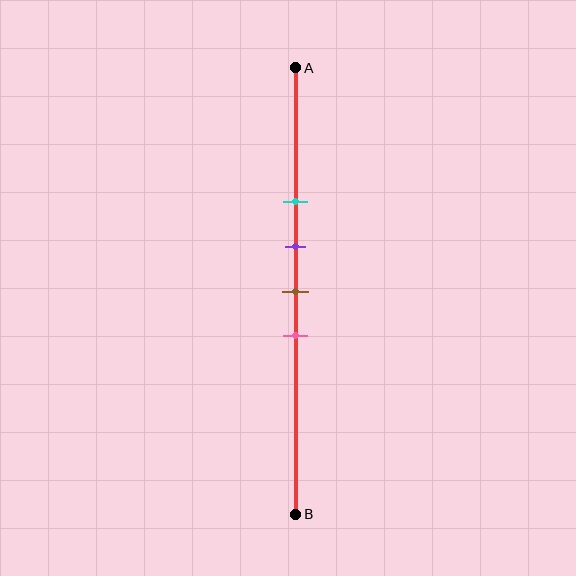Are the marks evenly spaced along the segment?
Yes, the marks are approximately evenly spaced.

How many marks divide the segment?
There are 4 marks dividing the segment.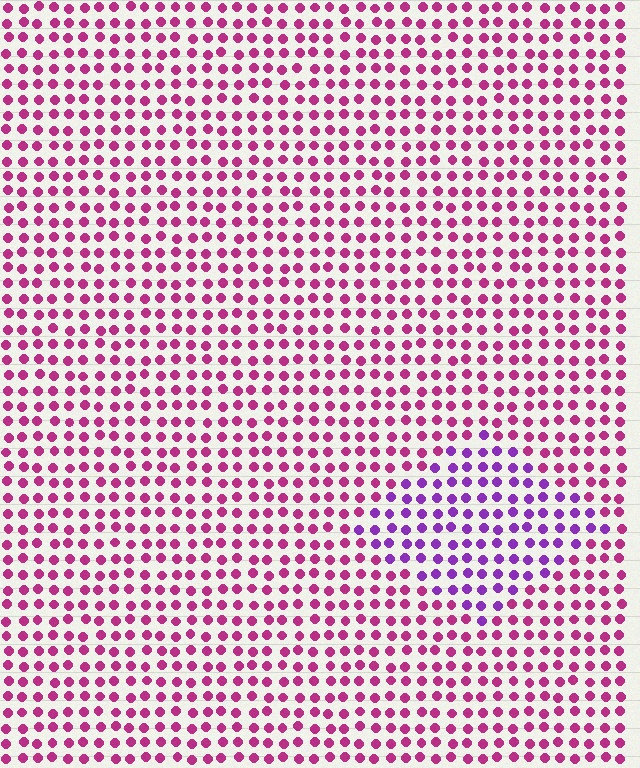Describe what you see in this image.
The image is filled with small magenta elements in a uniform arrangement. A diamond-shaped region is visible where the elements are tinted to a slightly different hue, forming a subtle color boundary.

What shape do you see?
I see a diamond.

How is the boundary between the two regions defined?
The boundary is defined purely by a slight shift in hue (about 42 degrees). Spacing, size, and orientation are identical on both sides.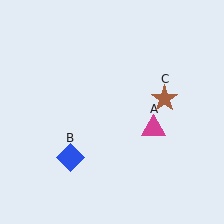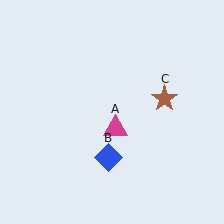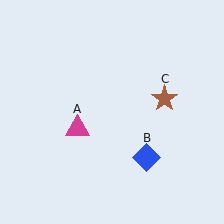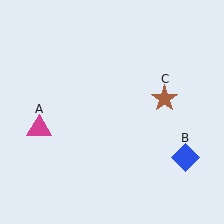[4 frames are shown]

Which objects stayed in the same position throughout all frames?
Brown star (object C) remained stationary.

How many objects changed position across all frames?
2 objects changed position: magenta triangle (object A), blue diamond (object B).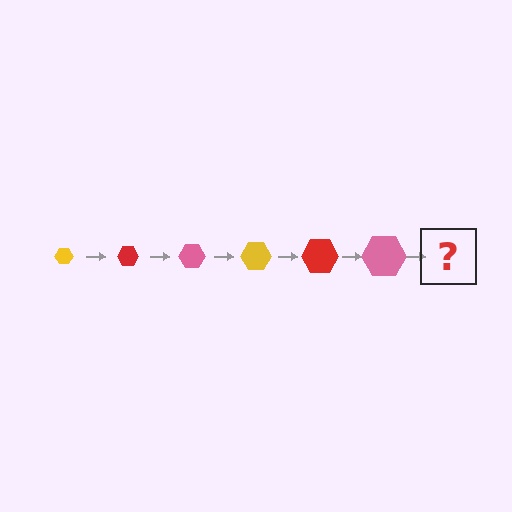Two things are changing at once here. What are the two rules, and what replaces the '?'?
The two rules are that the hexagon grows larger each step and the color cycles through yellow, red, and pink. The '?' should be a yellow hexagon, larger than the previous one.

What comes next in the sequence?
The next element should be a yellow hexagon, larger than the previous one.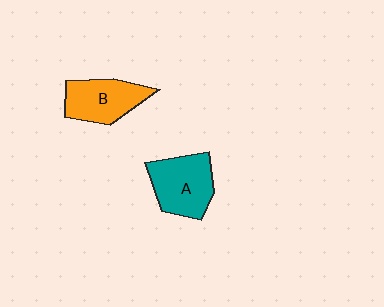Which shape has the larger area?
Shape A (teal).